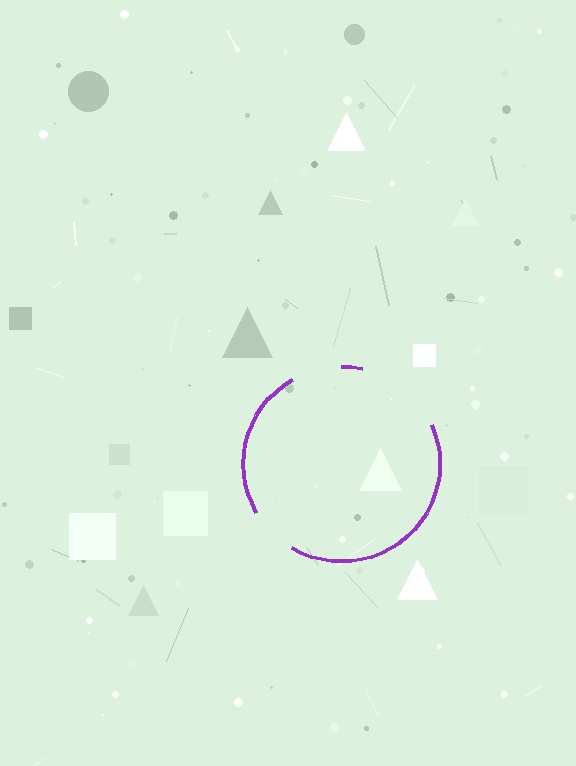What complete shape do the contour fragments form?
The contour fragments form a circle.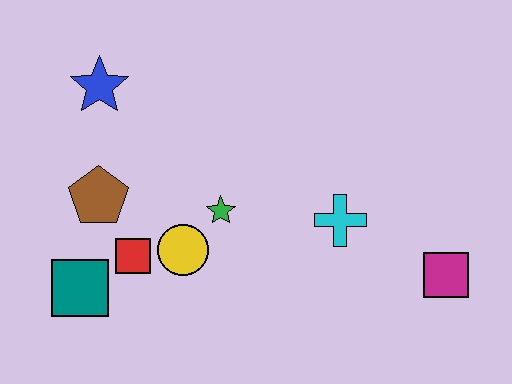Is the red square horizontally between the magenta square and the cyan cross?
No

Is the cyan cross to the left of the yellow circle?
No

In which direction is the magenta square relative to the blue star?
The magenta square is to the right of the blue star.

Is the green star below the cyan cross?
No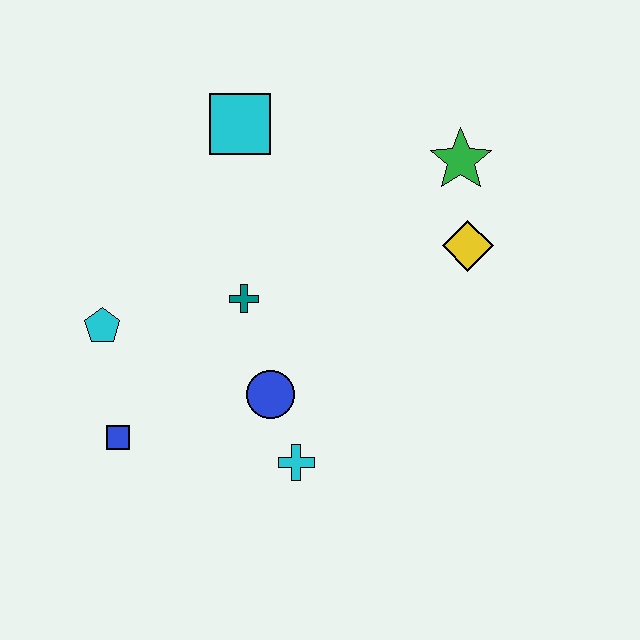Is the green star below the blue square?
No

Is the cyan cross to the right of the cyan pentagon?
Yes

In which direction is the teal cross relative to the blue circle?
The teal cross is above the blue circle.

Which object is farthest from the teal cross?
The green star is farthest from the teal cross.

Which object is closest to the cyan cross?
The blue circle is closest to the cyan cross.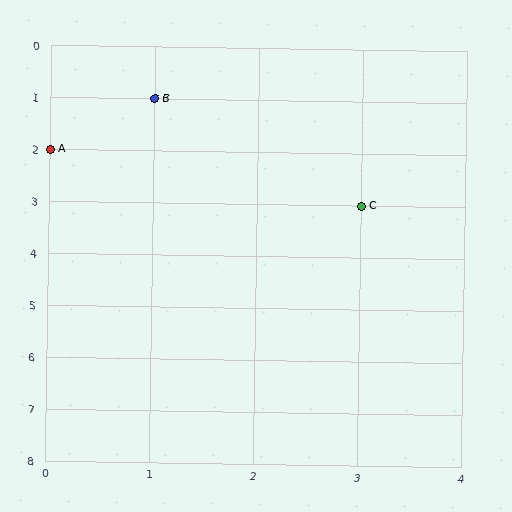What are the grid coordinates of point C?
Point C is at grid coordinates (3, 3).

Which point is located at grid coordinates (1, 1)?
Point B is at (1, 1).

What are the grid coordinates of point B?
Point B is at grid coordinates (1, 1).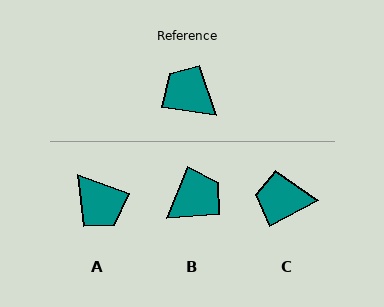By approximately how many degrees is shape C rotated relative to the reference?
Approximately 36 degrees counter-clockwise.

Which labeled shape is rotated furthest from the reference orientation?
A, about 168 degrees away.